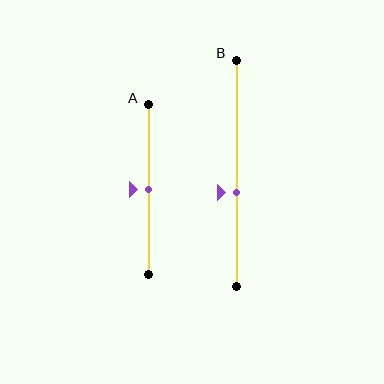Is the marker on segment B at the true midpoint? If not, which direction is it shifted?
No, the marker on segment B is shifted downward by about 8% of the segment length.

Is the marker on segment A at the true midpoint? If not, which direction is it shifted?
Yes, the marker on segment A is at the true midpoint.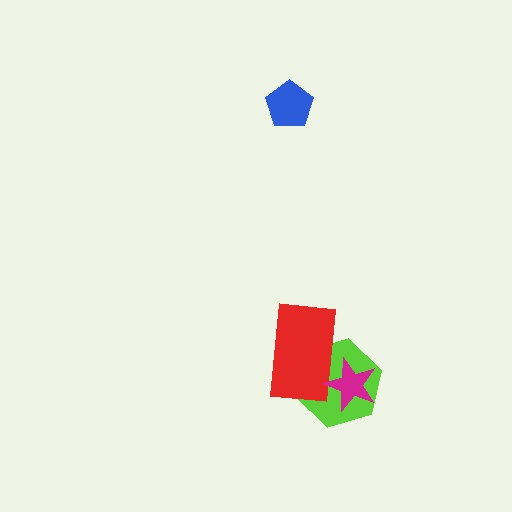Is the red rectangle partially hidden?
Yes, it is partially covered by another shape.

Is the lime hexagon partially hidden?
Yes, it is partially covered by another shape.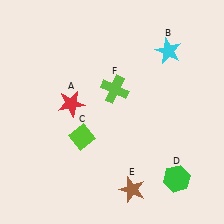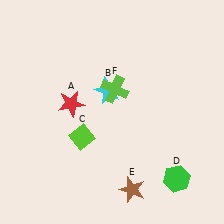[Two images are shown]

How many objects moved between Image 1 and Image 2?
1 object moved between the two images.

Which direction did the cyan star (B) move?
The cyan star (B) moved left.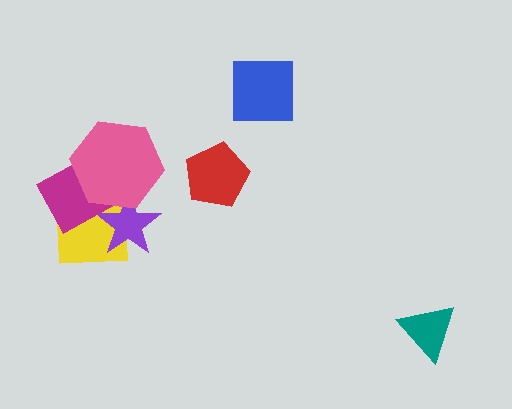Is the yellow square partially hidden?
Yes, it is partially covered by another shape.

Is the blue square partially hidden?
No, no other shape covers it.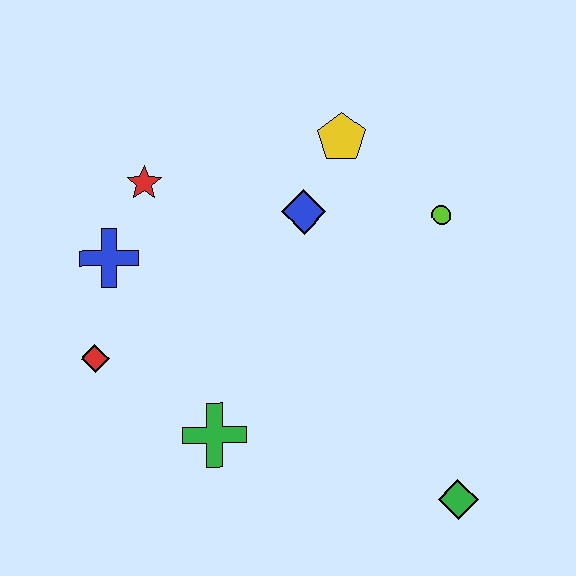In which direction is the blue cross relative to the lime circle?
The blue cross is to the left of the lime circle.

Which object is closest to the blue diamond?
The yellow pentagon is closest to the blue diamond.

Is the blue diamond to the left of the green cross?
No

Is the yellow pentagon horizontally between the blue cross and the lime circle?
Yes